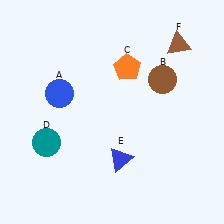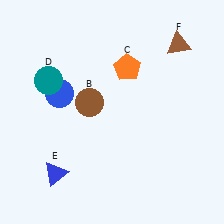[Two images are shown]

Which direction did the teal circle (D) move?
The teal circle (D) moved up.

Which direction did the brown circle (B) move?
The brown circle (B) moved left.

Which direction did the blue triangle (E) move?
The blue triangle (E) moved left.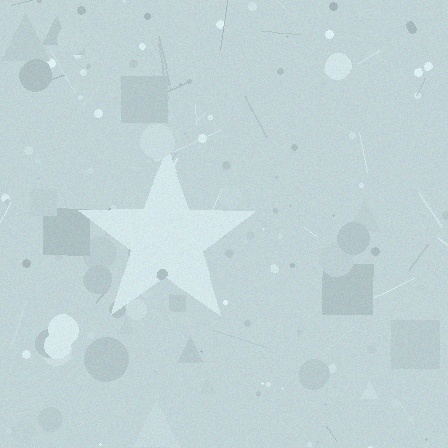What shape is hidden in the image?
A star is hidden in the image.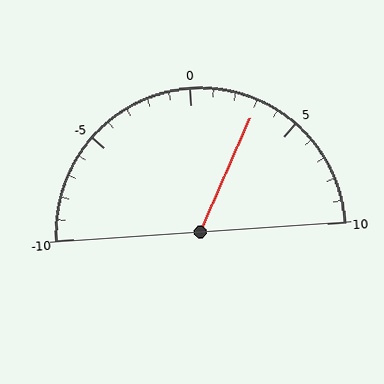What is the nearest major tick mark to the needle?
The nearest major tick mark is 5.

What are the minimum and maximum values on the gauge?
The gauge ranges from -10 to 10.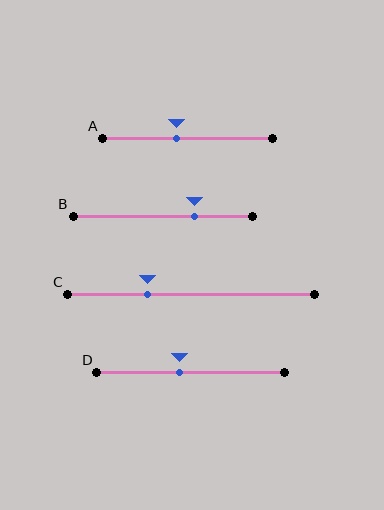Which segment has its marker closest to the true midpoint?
Segment D has its marker closest to the true midpoint.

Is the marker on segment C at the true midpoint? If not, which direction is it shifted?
No, the marker on segment C is shifted to the left by about 18% of the segment length.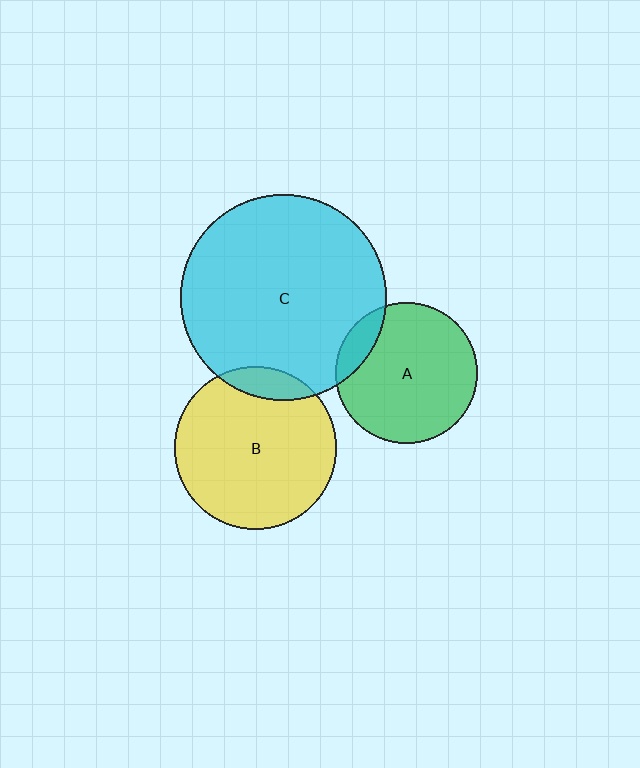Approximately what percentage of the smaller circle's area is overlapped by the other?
Approximately 10%.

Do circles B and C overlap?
Yes.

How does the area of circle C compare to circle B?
Approximately 1.6 times.